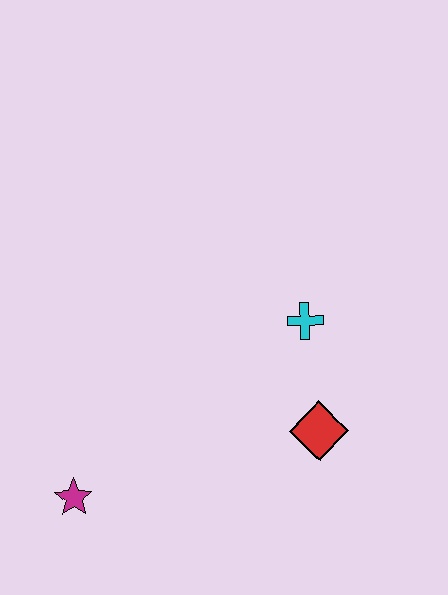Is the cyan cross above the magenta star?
Yes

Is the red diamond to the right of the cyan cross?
Yes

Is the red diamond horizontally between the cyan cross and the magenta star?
No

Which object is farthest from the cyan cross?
The magenta star is farthest from the cyan cross.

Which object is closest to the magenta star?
The red diamond is closest to the magenta star.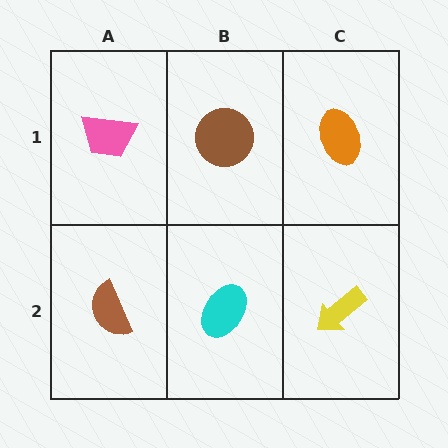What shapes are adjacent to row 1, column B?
A cyan ellipse (row 2, column B), a pink trapezoid (row 1, column A), an orange ellipse (row 1, column C).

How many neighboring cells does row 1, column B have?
3.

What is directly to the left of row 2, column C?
A cyan ellipse.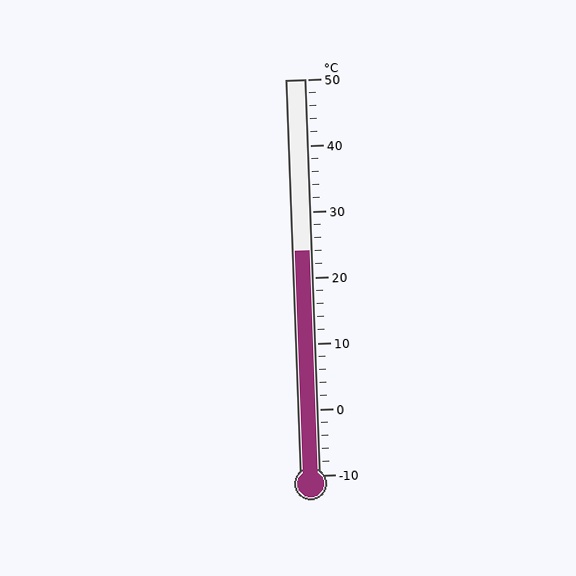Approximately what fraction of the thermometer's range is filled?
The thermometer is filled to approximately 55% of its range.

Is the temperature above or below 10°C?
The temperature is above 10°C.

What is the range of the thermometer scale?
The thermometer scale ranges from -10°C to 50°C.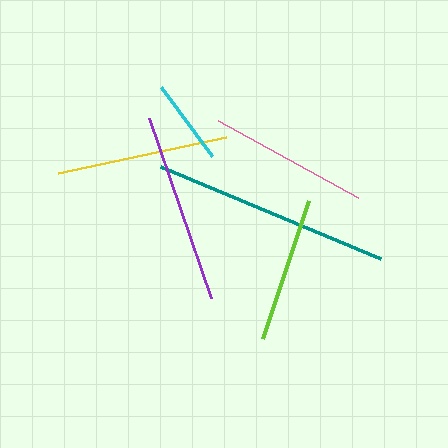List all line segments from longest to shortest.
From longest to shortest: teal, purple, yellow, pink, lime, cyan.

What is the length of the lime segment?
The lime segment is approximately 146 pixels long.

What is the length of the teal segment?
The teal segment is approximately 239 pixels long.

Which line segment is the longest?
The teal line is the longest at approximately 239 pixels.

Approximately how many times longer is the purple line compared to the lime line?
The purple line is approximately 1.3 times the length of the lime line.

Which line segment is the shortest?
The cyan line is the shortest at approximately 86 pixels.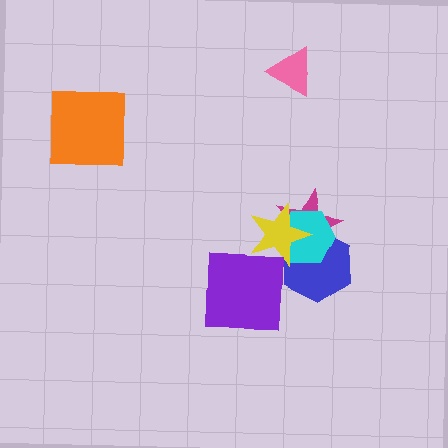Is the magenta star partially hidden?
Yes, it is partially covered by another shape.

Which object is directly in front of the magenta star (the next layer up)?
The blue hexagon is directly in front of the magenta star.